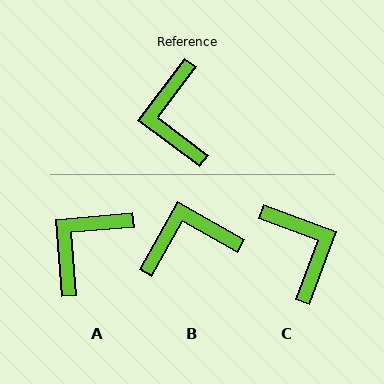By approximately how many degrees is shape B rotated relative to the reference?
Approximately 82 degrees clockwise.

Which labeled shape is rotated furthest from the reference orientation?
C, about 163 degrees away.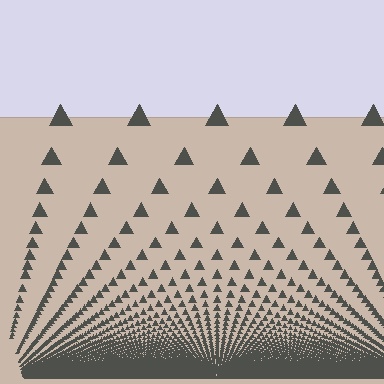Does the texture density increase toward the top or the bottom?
Density increases toward the bottom.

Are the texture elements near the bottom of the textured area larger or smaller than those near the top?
Smaller. The gradient is inverted — elements near the bottom are smaller and denser.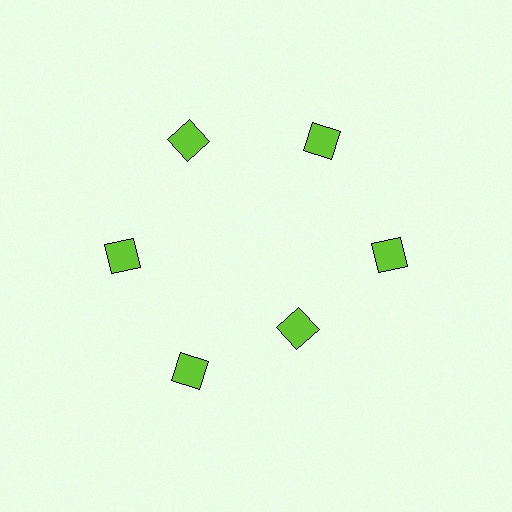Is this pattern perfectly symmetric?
No. The 6 lime diamonds are arranged in a ring, but one element near the 5 o'clock position is pulled inward toward the center, breaking the 6-fold rotational symmetry.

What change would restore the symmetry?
The symmetry would be restored by moving it outward, back onto the ring so that all 6 diamonds sit at equal angles and equal distance from the center.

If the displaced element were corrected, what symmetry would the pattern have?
It would have 6-fold rotational symmetry — the pattern would map onto itself every 60 degrees.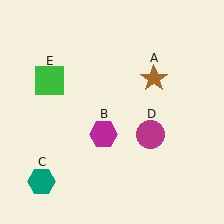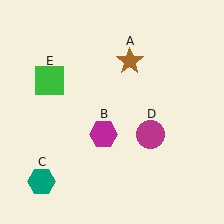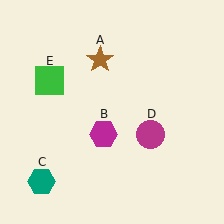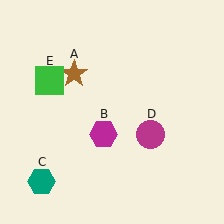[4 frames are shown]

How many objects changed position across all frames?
1 object changed position: brown star (object A).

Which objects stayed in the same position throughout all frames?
Magenta hexagon (object B) and teal hexagon (object C) and magenta circle (object D) and green square (object E) remained stationary.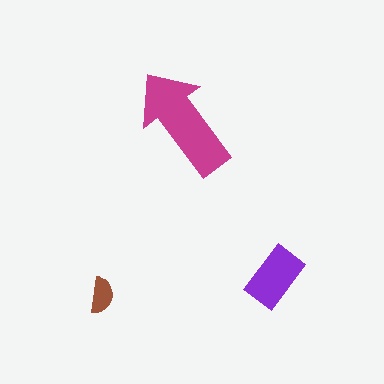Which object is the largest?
The magenta arrow.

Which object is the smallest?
The brown semicircle.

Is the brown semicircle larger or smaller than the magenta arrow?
Smaller.